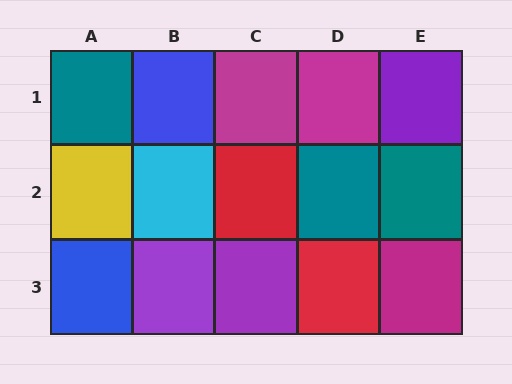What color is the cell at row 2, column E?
Teal.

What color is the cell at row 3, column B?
Purple.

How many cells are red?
2 cells are red.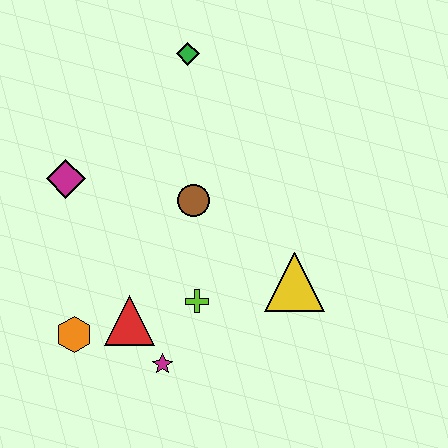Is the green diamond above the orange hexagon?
Yes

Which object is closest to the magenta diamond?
The brown circle is closest to the magenta diamond.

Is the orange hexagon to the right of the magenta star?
No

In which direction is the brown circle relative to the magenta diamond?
The brown circle is to the right of the magenta diamond.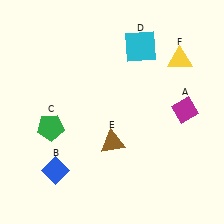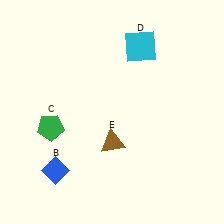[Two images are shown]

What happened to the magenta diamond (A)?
The magenta diamond (A) was removed in Image 2. It was in the top-right area of Image 1.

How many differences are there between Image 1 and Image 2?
There are 2 differences between the two images.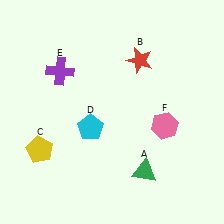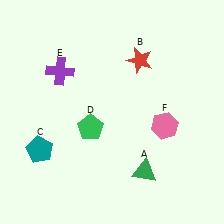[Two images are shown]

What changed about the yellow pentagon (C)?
In Image 1, C is yellow. In Image 2, it changed to teal.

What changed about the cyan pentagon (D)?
In Image 1, D is cyan. In Image 2, it changed to green.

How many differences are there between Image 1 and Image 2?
There are 2 differences between the two images.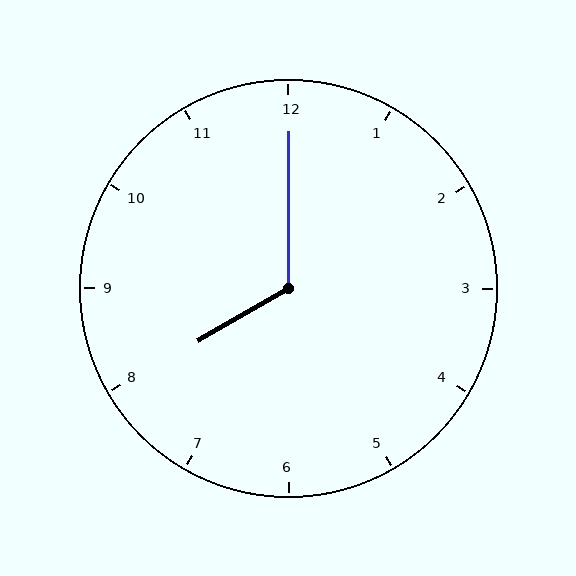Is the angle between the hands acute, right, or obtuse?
It is obtuse.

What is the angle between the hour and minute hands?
Approximately 120 degrees.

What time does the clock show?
8:00.